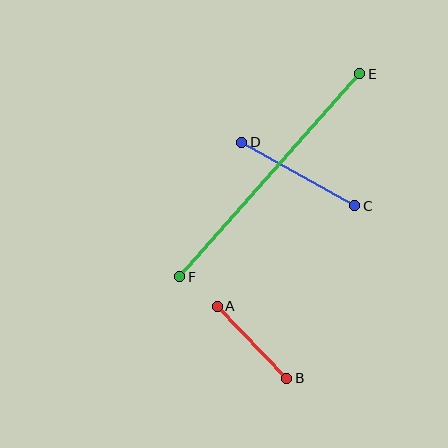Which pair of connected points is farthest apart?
Points E and F are farthest apart.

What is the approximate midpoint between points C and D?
The midpoint is at approximately (298, 174) pixels.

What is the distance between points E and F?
The distance is approximately 271 pixels.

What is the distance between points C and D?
The distance is approximately 129 pixels.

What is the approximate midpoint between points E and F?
The midpoint is at approximately (270, 175) pixels.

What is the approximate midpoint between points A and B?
The midpoint is at approximately (252, 342) pixels.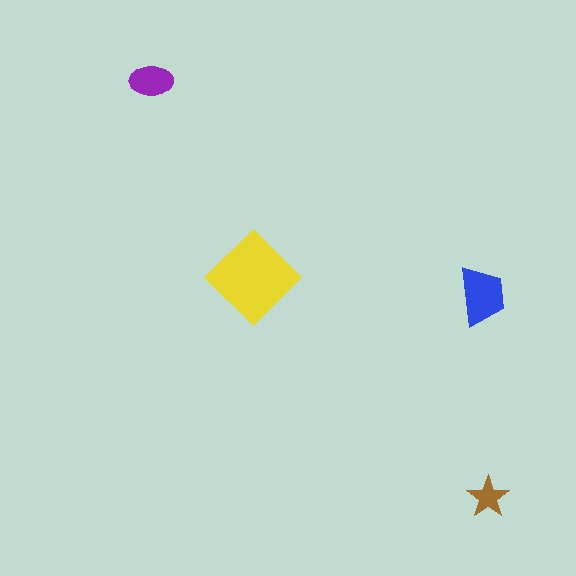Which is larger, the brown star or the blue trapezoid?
The blue trapezoid.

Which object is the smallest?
The brown star.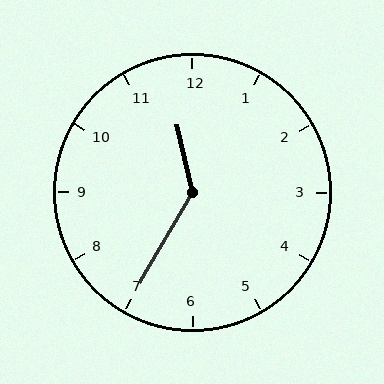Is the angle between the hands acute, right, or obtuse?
It is obtuse.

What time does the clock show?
11:35.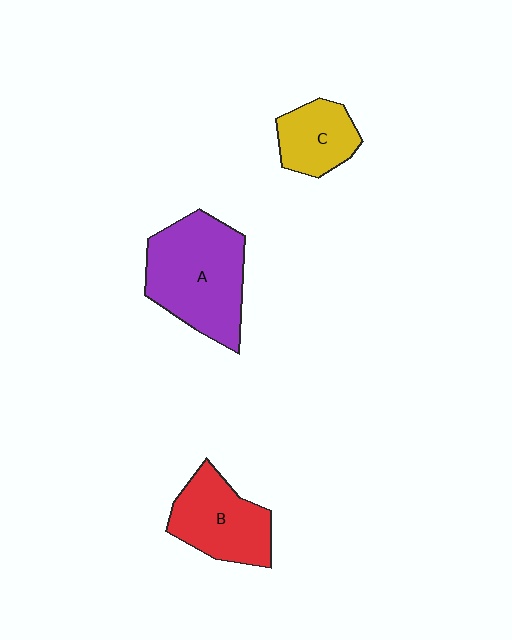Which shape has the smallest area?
Shape C (yellow).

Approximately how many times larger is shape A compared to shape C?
Approximately 2.1 times.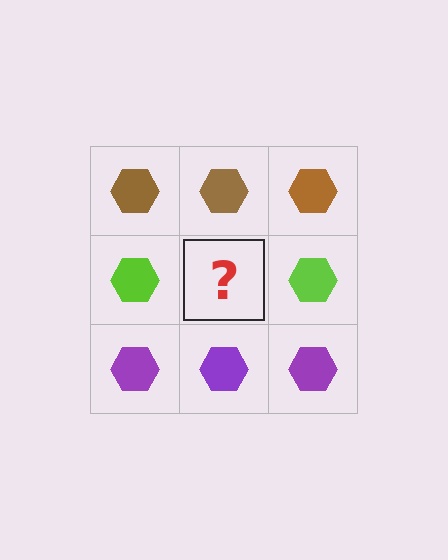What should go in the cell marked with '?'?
The missing cell should contain a lime hexagon.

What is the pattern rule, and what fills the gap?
The rule is that each row has a consistent color. The gap should be filled with a lime hexagon.